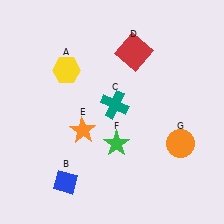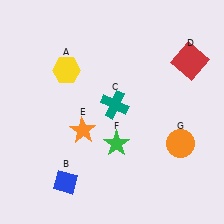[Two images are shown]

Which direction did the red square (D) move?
The red square (D) moved right.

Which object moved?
The red square (D) moved right.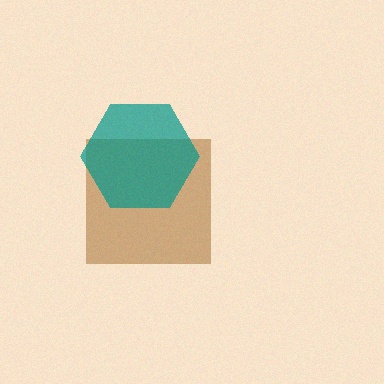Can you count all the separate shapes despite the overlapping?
Yes, there are 2 separate shapes.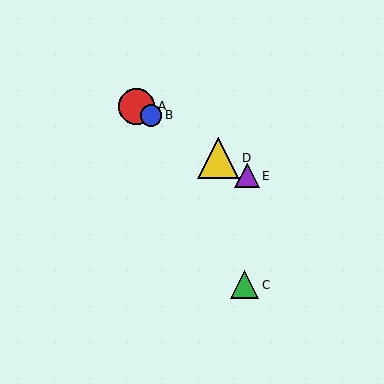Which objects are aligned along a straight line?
Objects A, B, D, E are aligned along a straight line.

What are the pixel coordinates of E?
Object E is at (247, 176).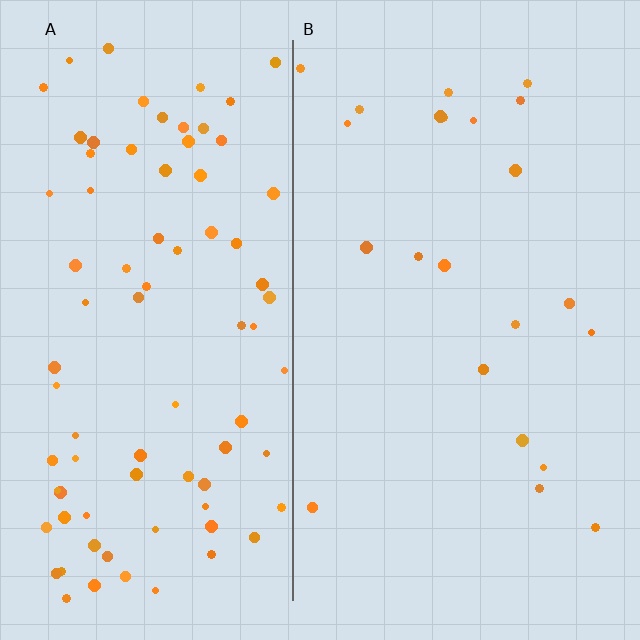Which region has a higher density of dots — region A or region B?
A (the left).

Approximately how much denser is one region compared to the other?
Approximately 3.7× — region A over region B.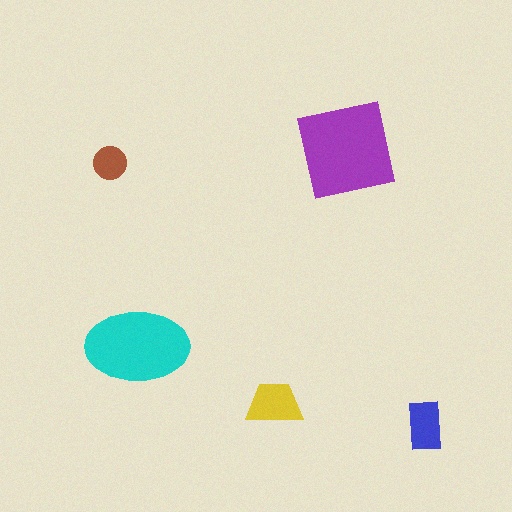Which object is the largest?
The purple square.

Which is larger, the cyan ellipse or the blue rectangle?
The cyan ellipse.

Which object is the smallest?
The brown circle.